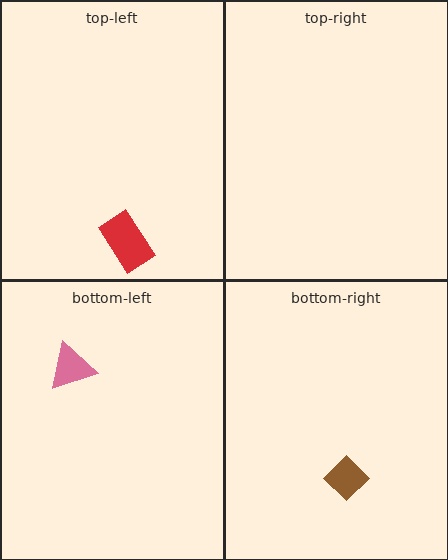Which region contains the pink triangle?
The bottom-left region.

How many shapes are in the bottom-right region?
1.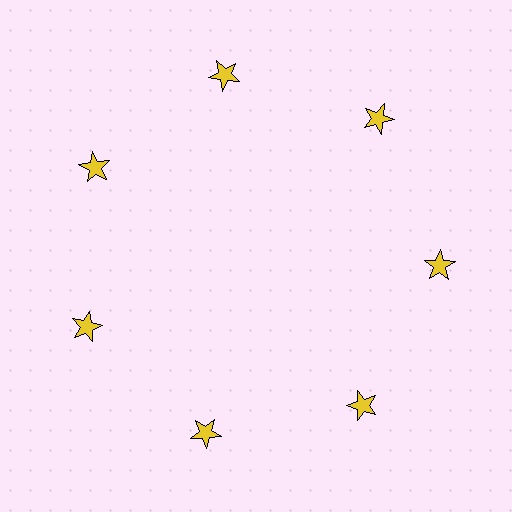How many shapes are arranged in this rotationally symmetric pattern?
There are 7 shapes, arranged in 7 groups of 1.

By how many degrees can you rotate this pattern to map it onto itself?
The pattern maps onto itself every 51 degrees of rotation.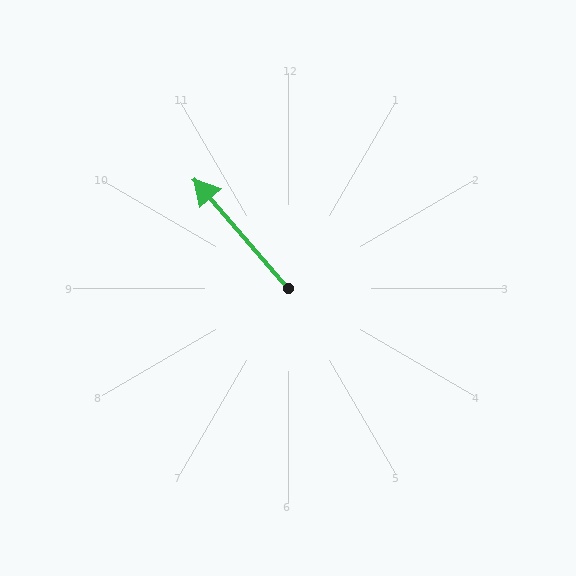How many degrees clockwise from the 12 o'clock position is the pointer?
Approximately 319 degrees.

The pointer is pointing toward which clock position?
Roughly 11 o'clock.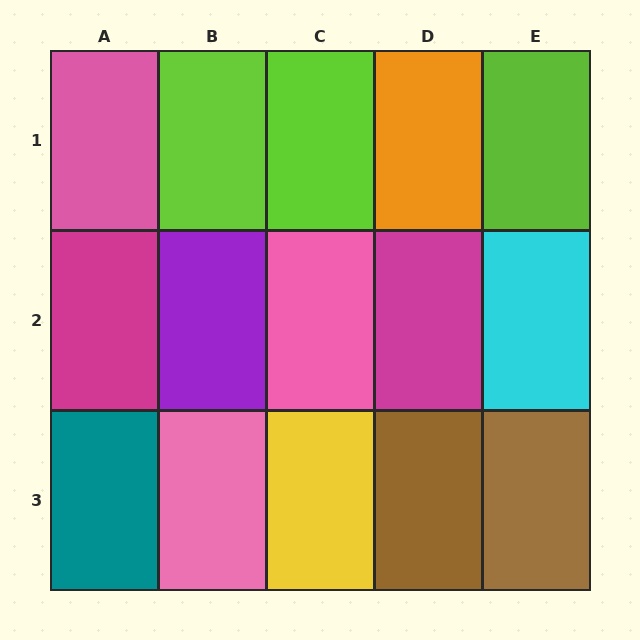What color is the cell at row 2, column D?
Magenta.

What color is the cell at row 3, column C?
Yellow.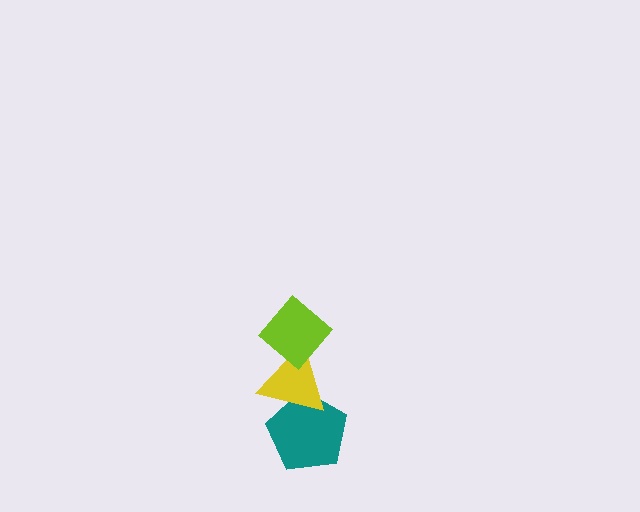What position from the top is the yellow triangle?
The yellow triangle is 2nd from the top.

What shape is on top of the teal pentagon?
The yellow triangle is on top of the teal pentagon.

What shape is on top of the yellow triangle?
The lime diamond is on top of the yellow triangle.